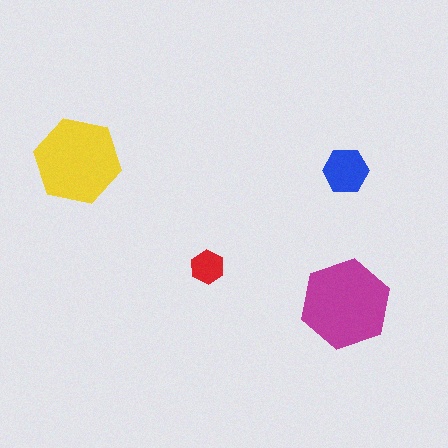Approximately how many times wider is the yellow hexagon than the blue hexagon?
About 2 times wider.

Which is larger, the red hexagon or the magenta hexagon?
The magenta one.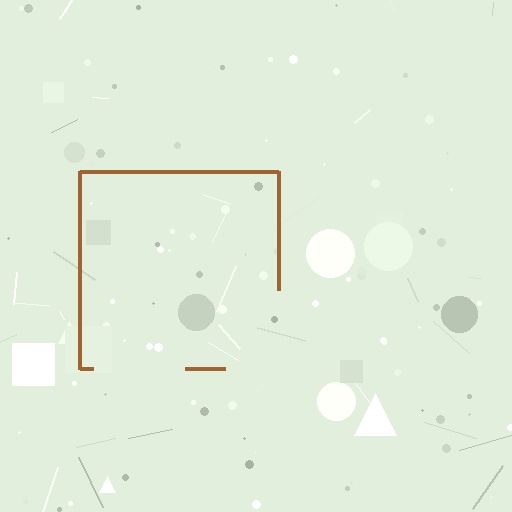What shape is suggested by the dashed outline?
The dashed outline suggests a square.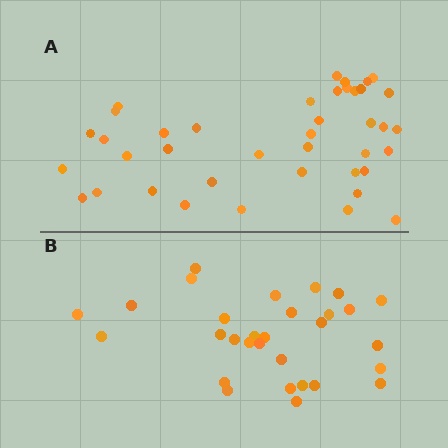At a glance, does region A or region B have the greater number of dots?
Region A (the top region) has more dots.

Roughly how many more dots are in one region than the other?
Region A has roughly 10 or so more dots than region B.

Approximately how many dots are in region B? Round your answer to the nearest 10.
About 30 dots.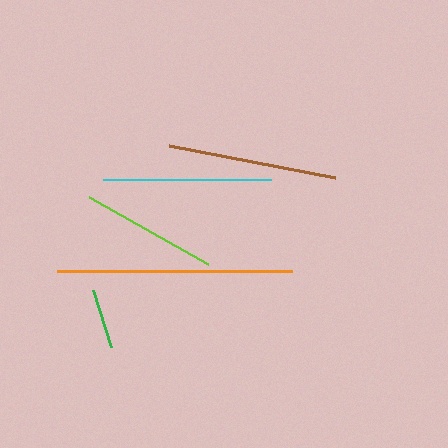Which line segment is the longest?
The orange line is the longest at approximately 235 pixels.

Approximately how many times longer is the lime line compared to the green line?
The lime line is approximately 2.3 times the length of the green line.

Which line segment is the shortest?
The green line is the shortest at approximately 60 pixels.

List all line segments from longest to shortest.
From longest to shortest: orange, brown, cyan, lime, green.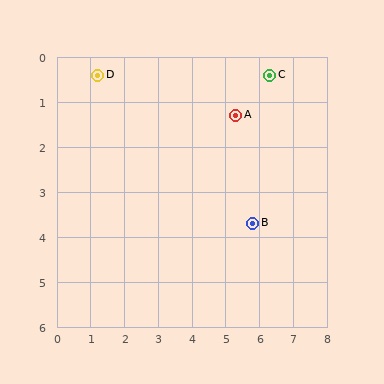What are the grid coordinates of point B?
Point B is at approximately (5.8, 3.7).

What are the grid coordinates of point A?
Point A is at approximately (5.3, 1.3).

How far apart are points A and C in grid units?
Points A and C are about 1.3 grid units apart.